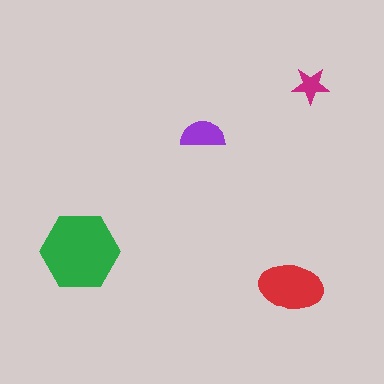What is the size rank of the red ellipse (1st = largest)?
2nd.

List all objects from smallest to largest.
The magenta star, the purple semicircle, the red ellipse, the green hexagon.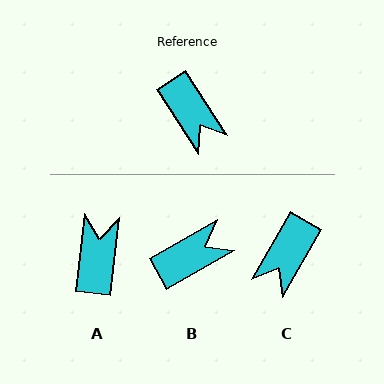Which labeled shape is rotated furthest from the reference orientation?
A, about 141 degrees away.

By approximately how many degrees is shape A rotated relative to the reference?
Approximately 141 degrees counter-clockwise.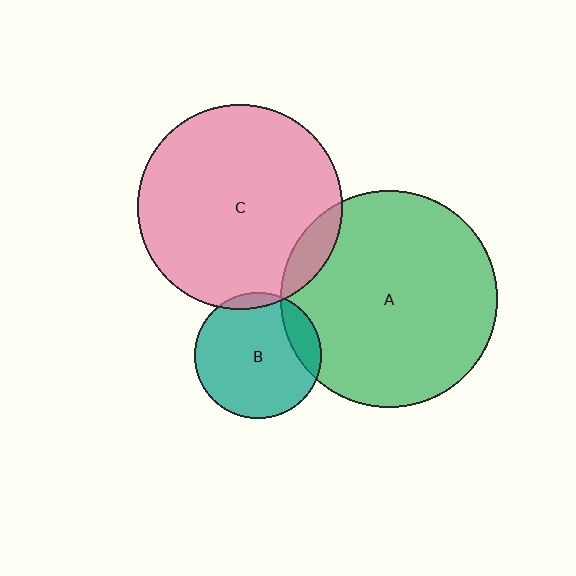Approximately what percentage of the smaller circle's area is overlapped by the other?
Approximately 15%.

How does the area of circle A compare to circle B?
Approximately 2.9 times.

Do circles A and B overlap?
Yes.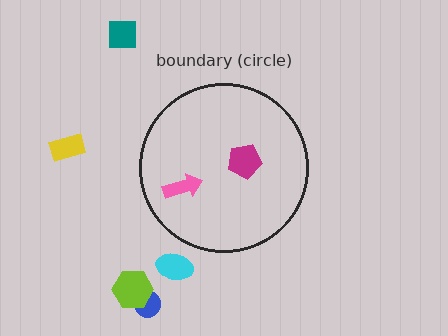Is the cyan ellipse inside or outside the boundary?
Outside.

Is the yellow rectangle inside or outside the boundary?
Outside.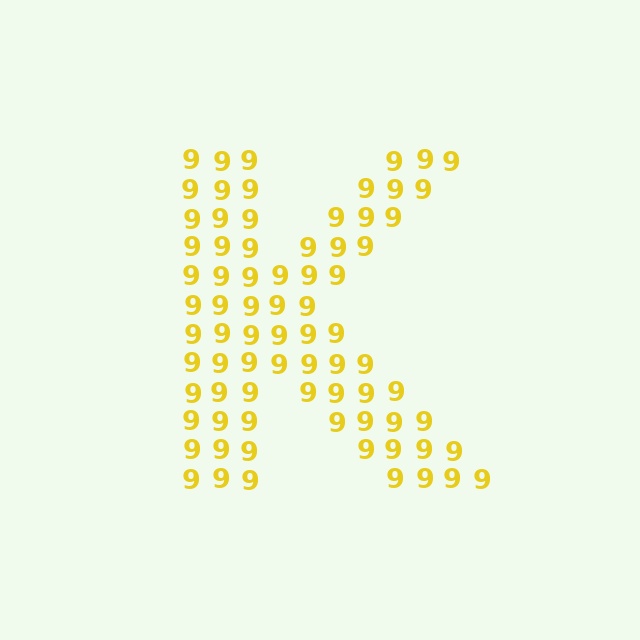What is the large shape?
The large shape is the letter K.